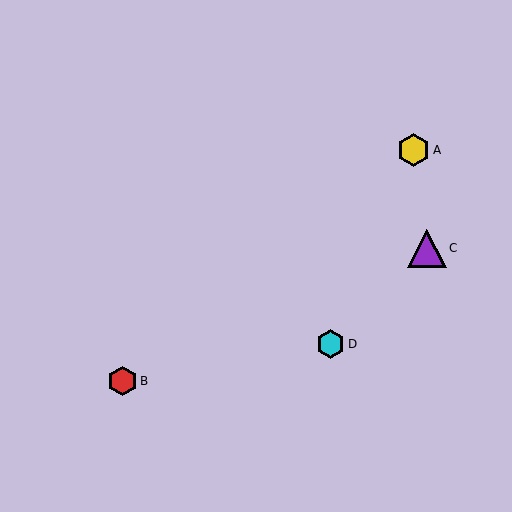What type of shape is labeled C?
Shape C is a purple triangle.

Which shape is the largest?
The purple triangle (labeled C) is the largest.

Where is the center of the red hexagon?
The center of the red hexagon is at (123, 381).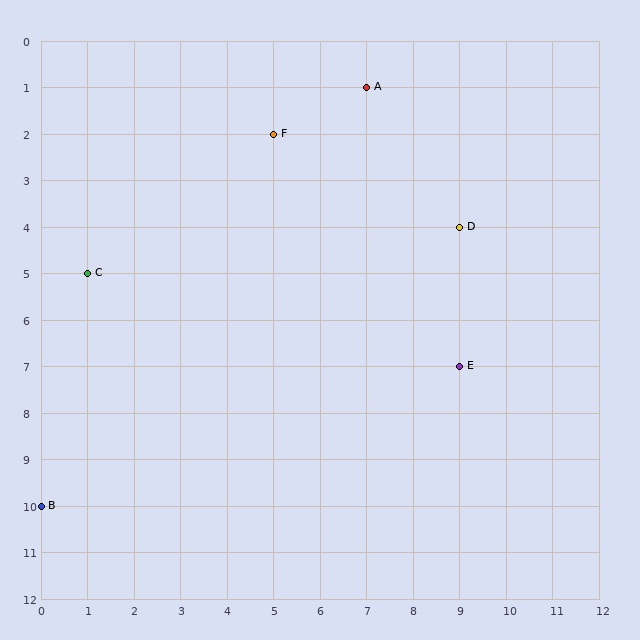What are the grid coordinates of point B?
Point B is at grid coordinates (0, 10).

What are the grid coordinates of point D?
Point D is at grid coordinates (9, 4).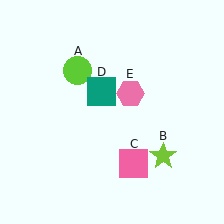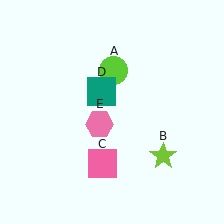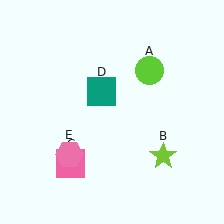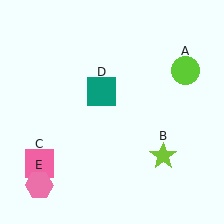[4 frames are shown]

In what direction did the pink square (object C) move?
The pink square (object C) moved left.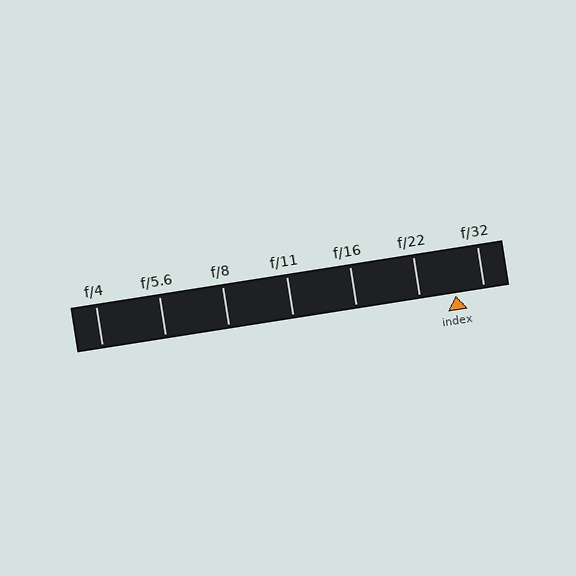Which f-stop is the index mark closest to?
The index mark is closest to f/32.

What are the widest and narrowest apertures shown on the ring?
The widest aperture shown is f/4 and the narrowest is f/32.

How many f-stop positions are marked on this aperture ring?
There are 7 f-stop positions marked.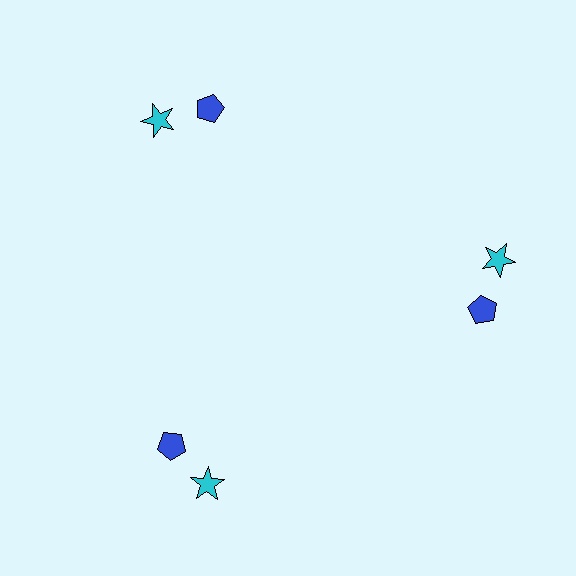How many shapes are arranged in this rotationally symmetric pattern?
There are 6 shapes, arranged in 3 groups of 2.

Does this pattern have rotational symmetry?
Yes, this pattern has 3-fold rotational symmetry. It looks the same after rotating 120 degrees around the center.